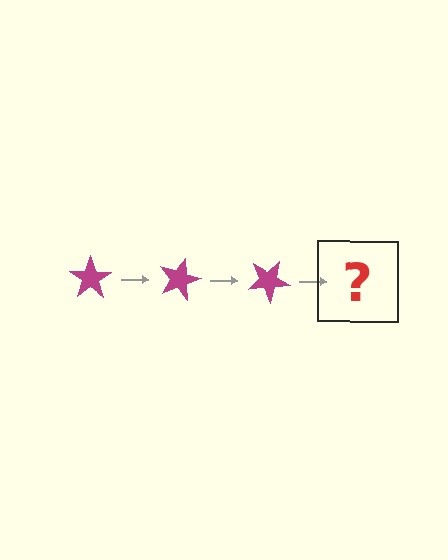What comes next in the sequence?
The next element should be a magenta star rotated 45 degrees.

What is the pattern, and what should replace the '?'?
The pattern is that the star rotates 15 degrees each step. The '?' should be a magenta star rotated 45 degrees.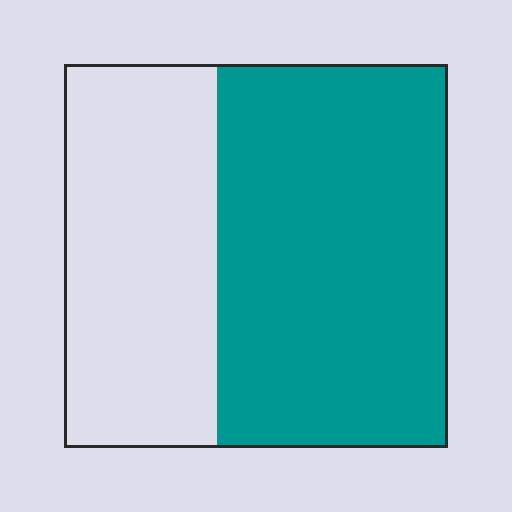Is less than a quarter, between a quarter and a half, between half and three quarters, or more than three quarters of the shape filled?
Between half and three quarters.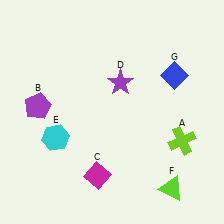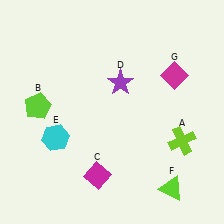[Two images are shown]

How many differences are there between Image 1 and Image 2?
There are 2 differences between the two images.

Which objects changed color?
B changed from purple to lime. G changed from blue to magenta.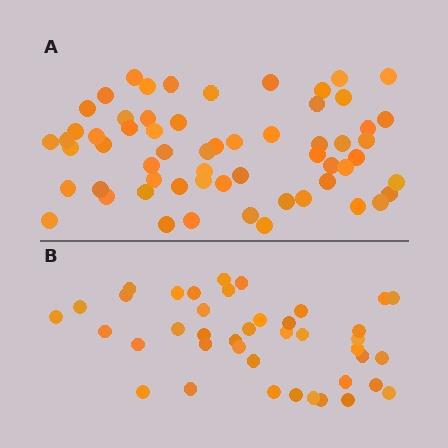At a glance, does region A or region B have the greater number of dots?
Region A (the top region) has more dots.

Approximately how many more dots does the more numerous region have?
Region A has approximately 20 more dots than region B.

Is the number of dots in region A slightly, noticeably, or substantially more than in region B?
Region A has substantially more. The ratio is roughly 1.5 to 1.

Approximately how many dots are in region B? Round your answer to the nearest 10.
About 40 dots. (The exact count is 41, which rounds to 40.)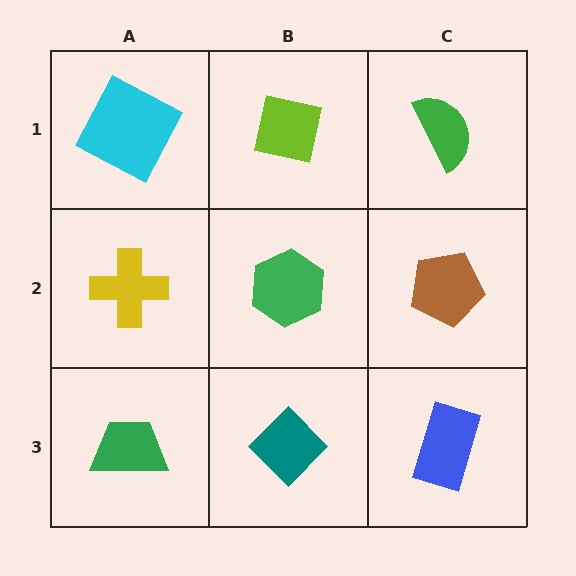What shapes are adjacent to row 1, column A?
A yellow cross (row 2, column A), a lime square (row 1, column B).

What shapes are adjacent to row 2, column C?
A green semicircle (row 1, column C), a blue rectangle (row 3, column C), a green hexagon (row 2, column B).